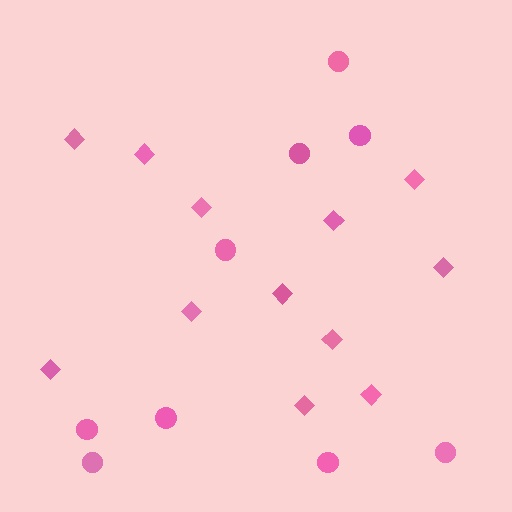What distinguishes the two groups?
There are 2 groups: one group of circles (9) and one group of diamonds (12).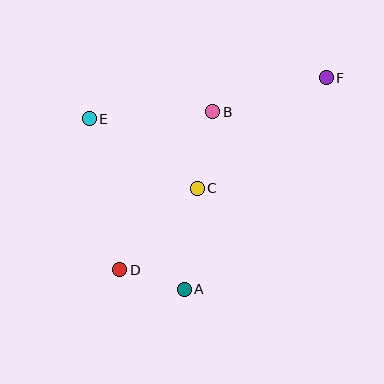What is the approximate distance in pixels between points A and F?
The distance between A and F is approximately 255 pixels.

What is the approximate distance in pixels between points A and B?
The distance between A and B is approximately 180 pixels.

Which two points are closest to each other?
Points A and D are closest to each other.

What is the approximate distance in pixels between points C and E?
The distance between C and E is approximately 129 pixels.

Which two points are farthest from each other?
Points D and F are farthest from each other.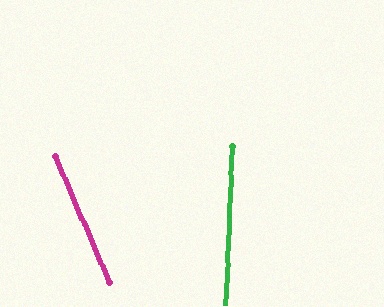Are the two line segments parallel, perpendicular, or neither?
Neither parallel nor perpendicular — they differ by about 25°.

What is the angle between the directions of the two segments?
Approximately 25 degrees.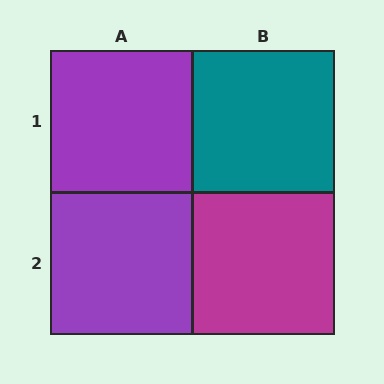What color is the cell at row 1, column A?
Purple.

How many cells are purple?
2 cells are purple.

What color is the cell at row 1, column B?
Teal.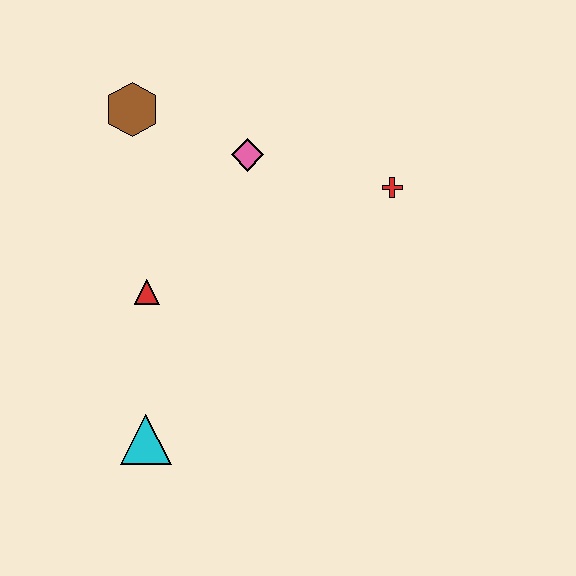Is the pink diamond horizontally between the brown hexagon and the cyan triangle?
No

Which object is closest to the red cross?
The pink diamond is closest to the red cross.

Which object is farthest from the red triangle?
The red cross is farthest from the red triangle.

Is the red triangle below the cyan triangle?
No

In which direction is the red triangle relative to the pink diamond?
The red triangle is below the pink diamond.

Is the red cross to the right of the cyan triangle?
Yes